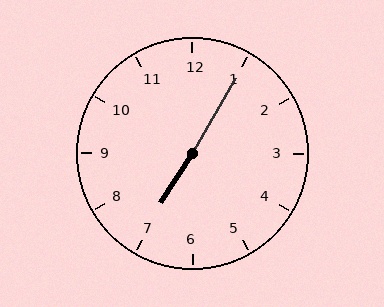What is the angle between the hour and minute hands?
Approximately 178 degrees.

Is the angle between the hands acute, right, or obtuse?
It is obtuse.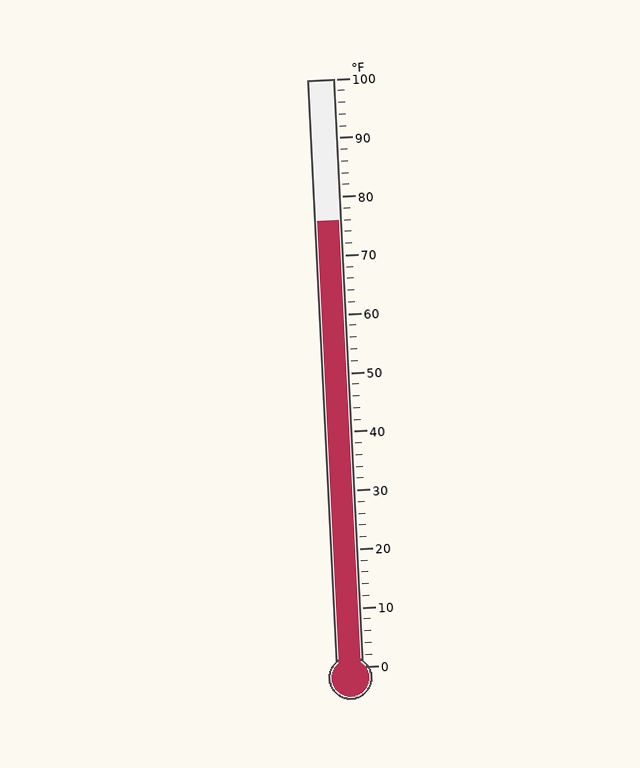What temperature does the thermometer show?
The thermometer shows approximately 76°F.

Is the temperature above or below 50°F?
The temperature is above 50°F.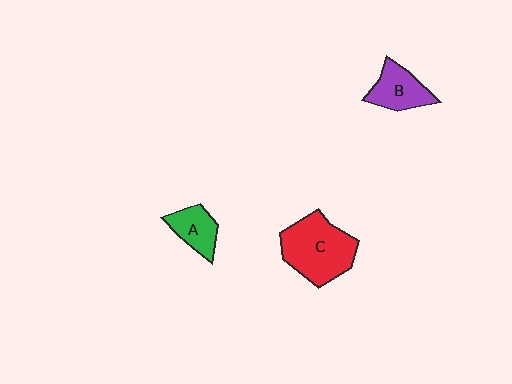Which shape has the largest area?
Shape C (red).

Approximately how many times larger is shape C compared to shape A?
Approximately 2.1 times.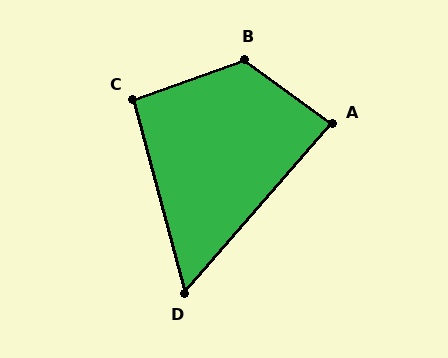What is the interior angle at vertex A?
Approximately 85 degrees (approximately right).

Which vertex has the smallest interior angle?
D, at approximately 56 degrees.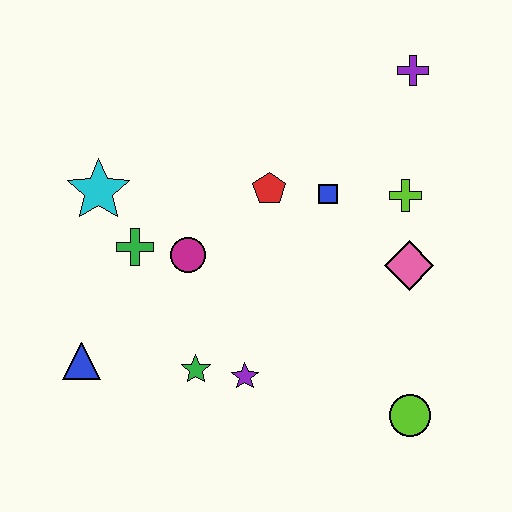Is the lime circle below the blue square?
Yes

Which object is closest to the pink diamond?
The lime cross is closest to the pink diamond.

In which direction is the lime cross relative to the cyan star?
The lime cross is to the right of the cyan star.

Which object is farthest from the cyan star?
The lime circle is farthest from the cyan star.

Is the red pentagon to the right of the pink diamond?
No